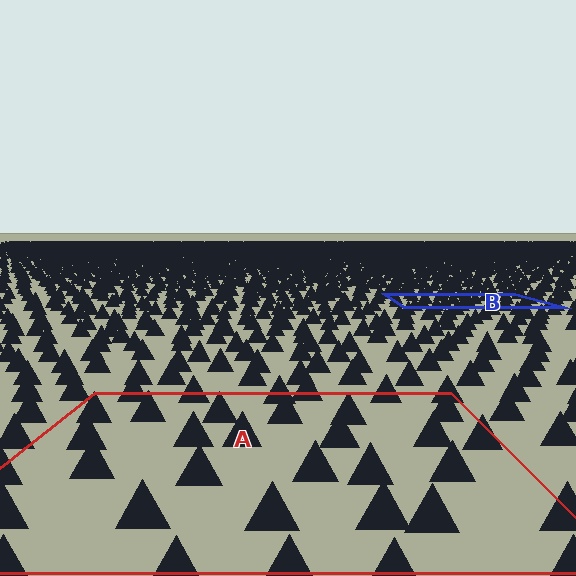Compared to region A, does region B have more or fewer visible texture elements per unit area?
Region B has more texture elements per unit area — they are packed more densely because it is farther away.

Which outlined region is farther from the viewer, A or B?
Region B is farther from the viewer — the texture elements inside it appear smaller and more densely packed.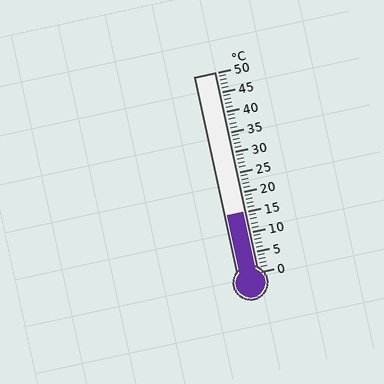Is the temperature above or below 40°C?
The temperature is below 40°C.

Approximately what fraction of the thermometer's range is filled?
The thermometer is filled to approximately 30% of its range.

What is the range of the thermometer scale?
The thermometer scale ranges from 0°C to 50°C.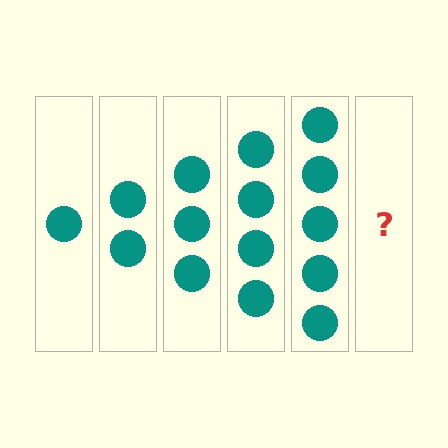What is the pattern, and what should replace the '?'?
The pattern is that each step adds one more circle. The '?' should be 6 circles.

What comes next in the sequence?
The next element should be 6 circles.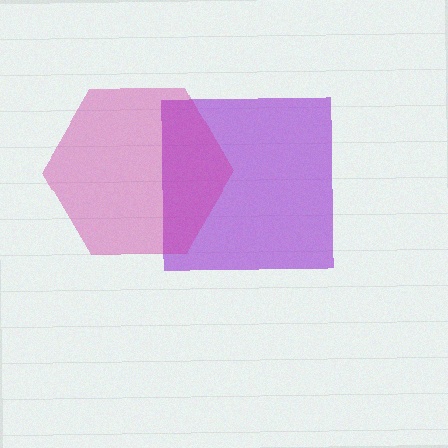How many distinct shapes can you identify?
There are 2 distinct shapes: a purple square, a magenta hexagon.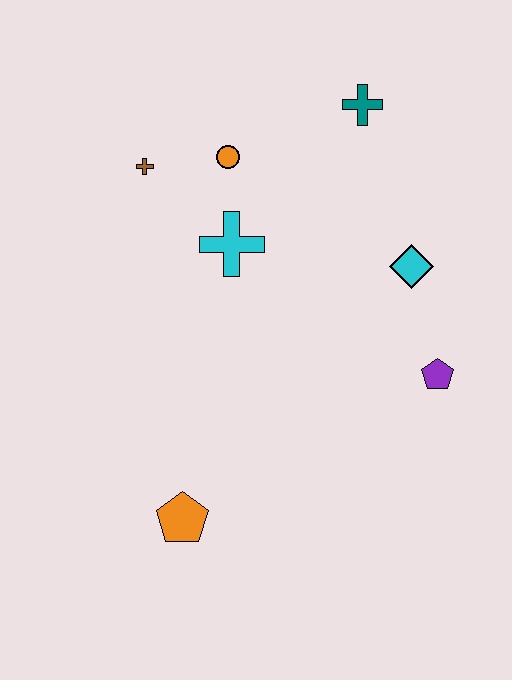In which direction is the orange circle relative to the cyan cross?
The orange circle is above the cyan cross.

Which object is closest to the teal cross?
The orange circle is closest to the teal cross.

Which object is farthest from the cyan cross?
The orange pentagon is farthest from the cyan cross.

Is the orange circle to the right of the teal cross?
No